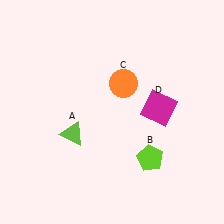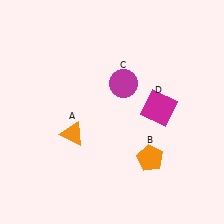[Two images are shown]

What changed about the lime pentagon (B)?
In Image 1, B is lime. In Image 2, it changed to orange.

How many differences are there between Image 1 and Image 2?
There are 3 differences between the two images.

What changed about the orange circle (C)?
In Image 1, C is orange. In Image 2, it changed to magenta.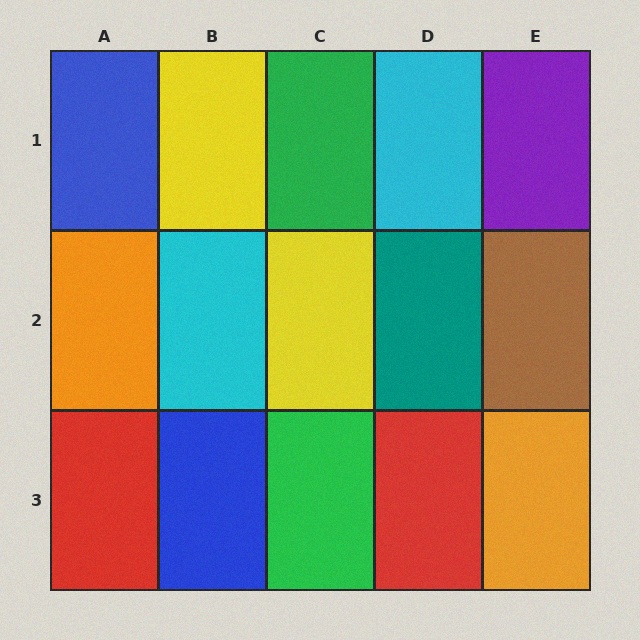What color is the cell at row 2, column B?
Cyan.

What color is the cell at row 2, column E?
Brown.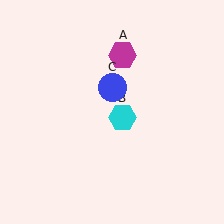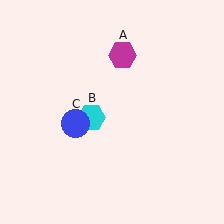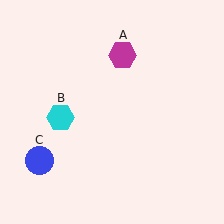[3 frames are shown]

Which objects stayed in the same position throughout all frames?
Magenta hexagon (object A) remained stationary.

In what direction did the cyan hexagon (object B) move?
The cyan hexagon (object B) moved left.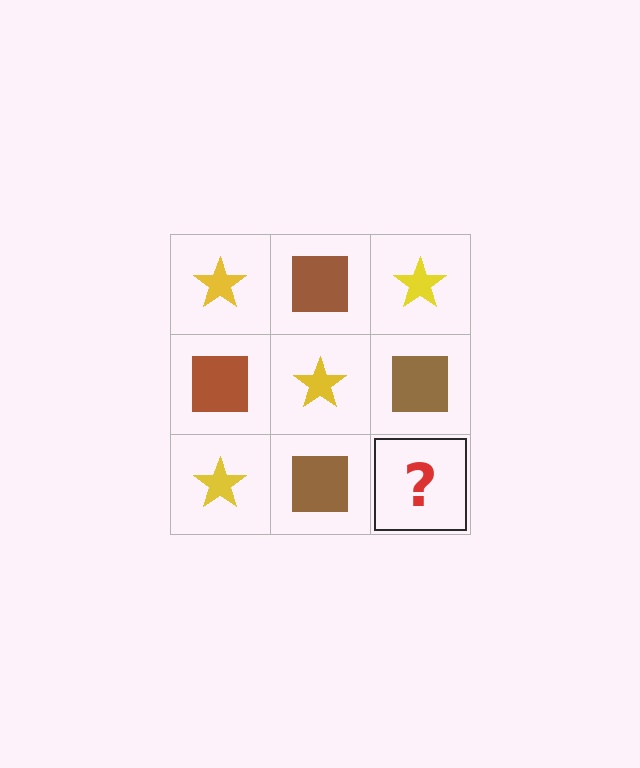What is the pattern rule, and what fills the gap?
The rule is that it alternates yellow star and brown square in a checkerboard pattern. The gap should be filled with a yellow star.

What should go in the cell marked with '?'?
The missing cell should contain a yellow star.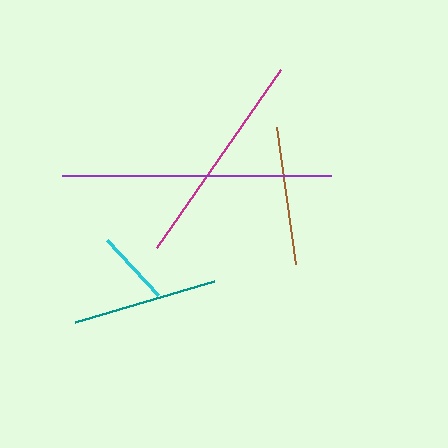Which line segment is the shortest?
The cyan line is the shortest at approximately 76 pixels.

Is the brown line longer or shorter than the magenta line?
The magenta line is longer than the brown line.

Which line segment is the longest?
The purple line is the longest at approximately 269 pixels.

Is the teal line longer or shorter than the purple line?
The purple line is longer than the teal line.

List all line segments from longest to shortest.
From longest to shortest: purple, magenta, teal, brown, cyan.